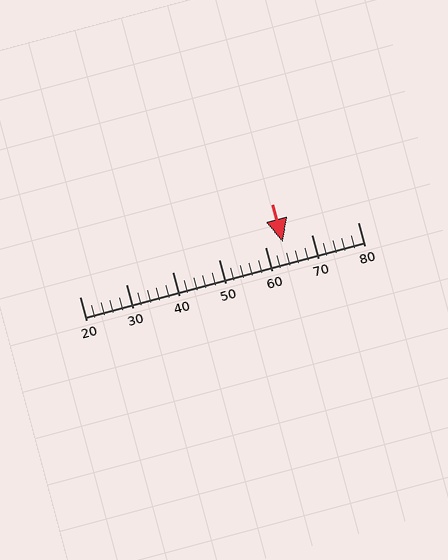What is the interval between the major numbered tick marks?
The major tick marks are spaced 10 units apart.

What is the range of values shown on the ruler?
The ruler shows values from 20 to 80.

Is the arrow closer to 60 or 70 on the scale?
The arrow is closer to 60.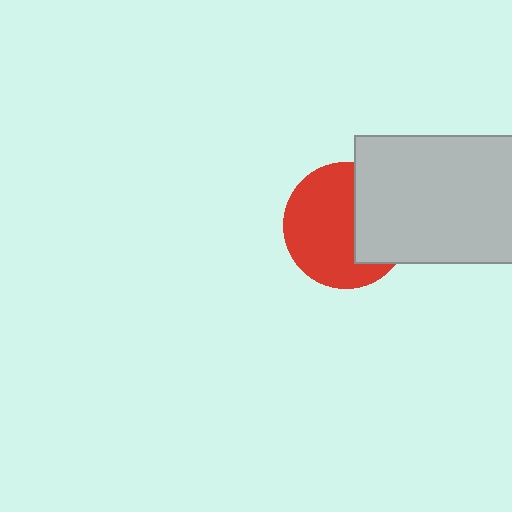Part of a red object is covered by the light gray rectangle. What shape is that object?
It is a circle.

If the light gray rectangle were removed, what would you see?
You would see the complete red circle.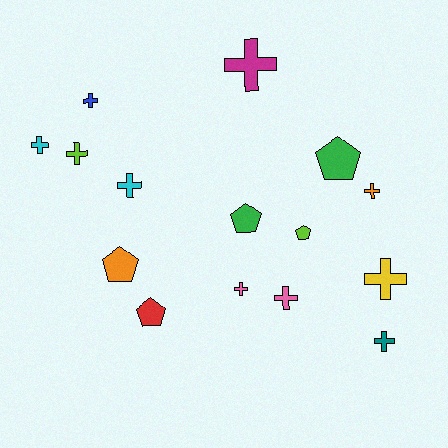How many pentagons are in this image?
There are 5 pentagons.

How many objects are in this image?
There are 15 objects.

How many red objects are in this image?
There is 1 red object.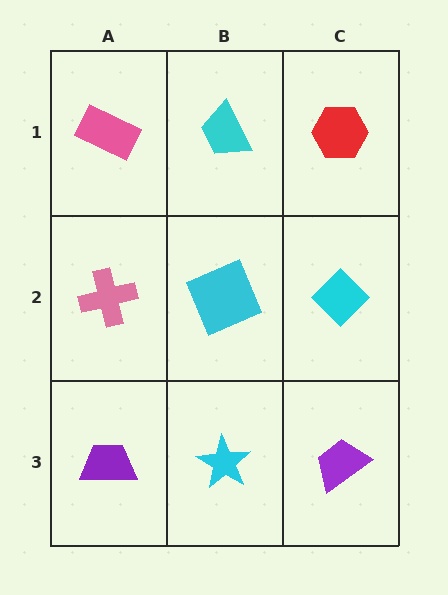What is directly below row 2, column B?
A cyan star.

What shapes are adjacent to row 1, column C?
A cyan diamond (row 2, column C), a cyan trapezoid (row 1, column B).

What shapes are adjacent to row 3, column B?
A cyan square (row 2, column B), a purple trapezoid (row 3, column A), a purple trapezoid (row 3, column C).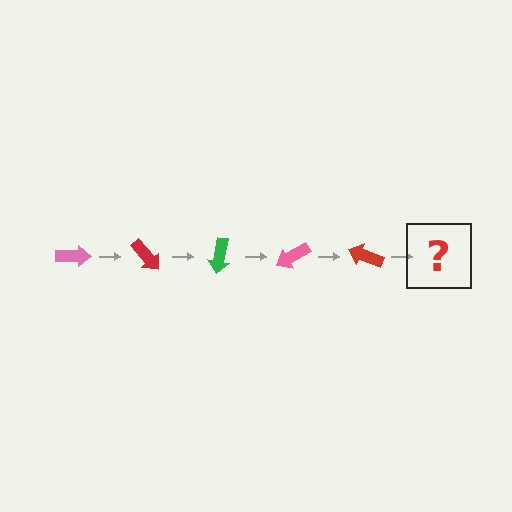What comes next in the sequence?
The next element should be a green arrow, rotated 250 degrees from the start.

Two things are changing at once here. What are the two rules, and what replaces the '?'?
The two rules are that it rotates 50 degrees each step and the color cycles through pink, red, and green. The '?' should be a green arrow, rotated 250 degrees from the start.